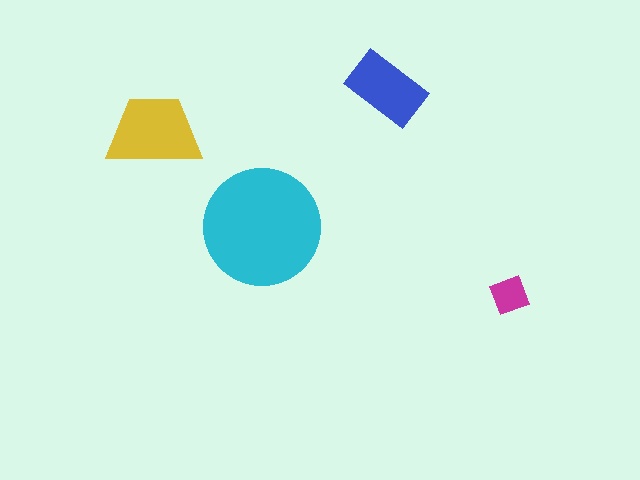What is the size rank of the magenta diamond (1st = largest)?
4th.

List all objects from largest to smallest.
The cyan circle, the yellow trapezoid, the blue rectangle, the magenta diamond.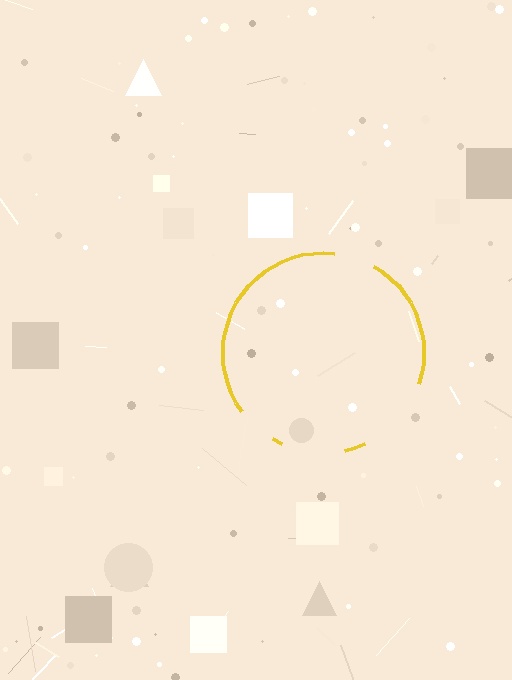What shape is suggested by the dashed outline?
The dashed outline suggests a circle.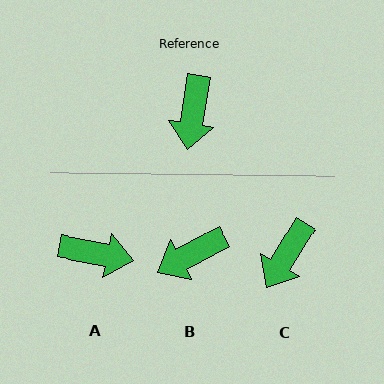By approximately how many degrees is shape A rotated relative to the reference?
Approximately 88 degrees counter-clockwise.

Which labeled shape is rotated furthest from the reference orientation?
A, about 88 degrees away.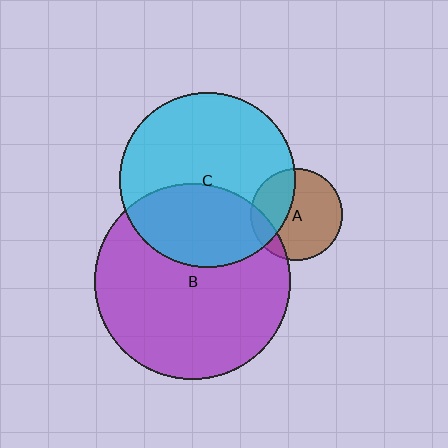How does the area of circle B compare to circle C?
Approximately 1.3 times.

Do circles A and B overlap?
Yes.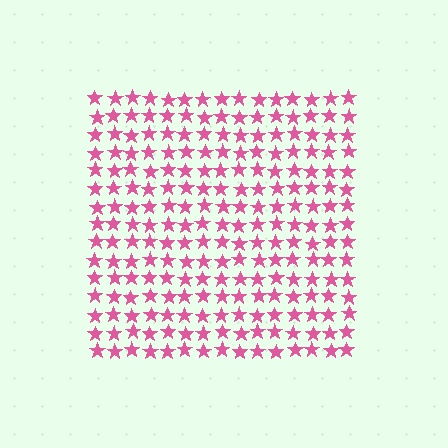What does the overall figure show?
The overall figure shows a square.